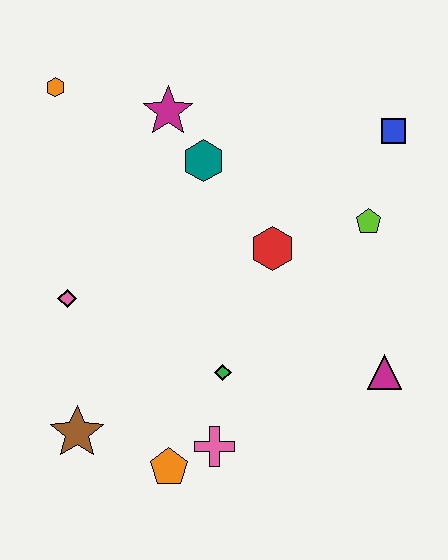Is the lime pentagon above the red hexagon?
Yes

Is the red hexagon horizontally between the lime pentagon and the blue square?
No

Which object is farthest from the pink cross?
The orange hexagon is farthest from the pink cross.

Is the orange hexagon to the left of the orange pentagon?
Yes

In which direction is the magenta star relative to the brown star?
The magenta star is above the brown star.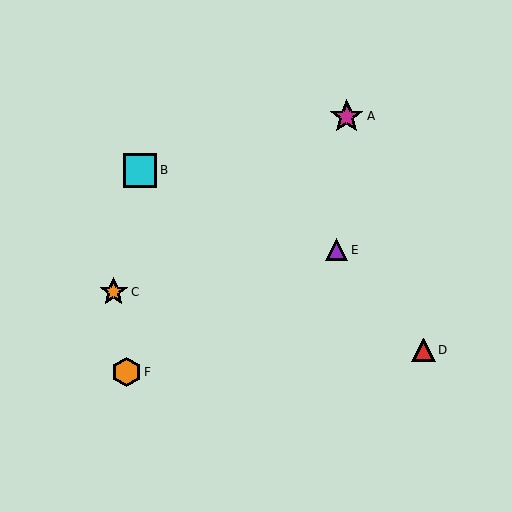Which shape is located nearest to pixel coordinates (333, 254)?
The purple triangle (labeled E) at (337, 250) is nearest to that location.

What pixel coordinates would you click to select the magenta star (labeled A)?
Click at (347, 116) to select the magenta star A.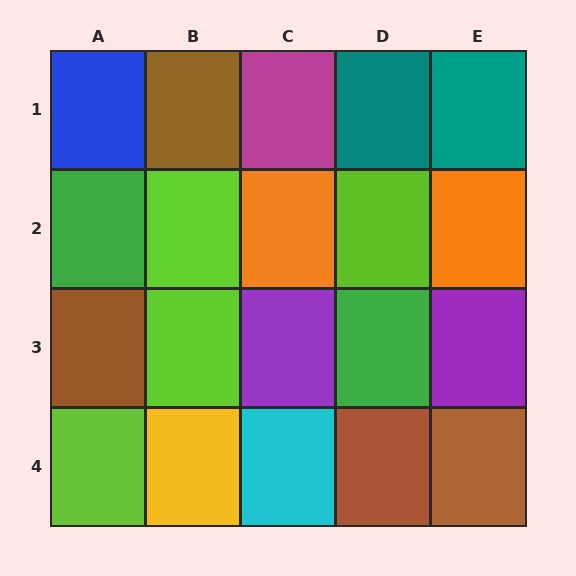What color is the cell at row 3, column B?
Lime.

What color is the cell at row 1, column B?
Brown.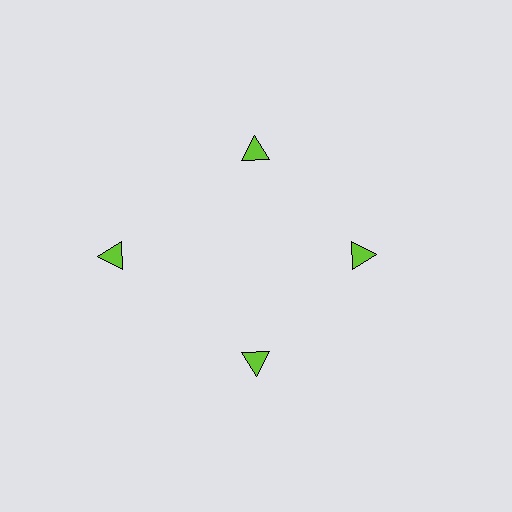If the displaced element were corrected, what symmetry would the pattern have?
It would have 4-fold rotational symmetry — the pattern would map onto itself every 90 degrees.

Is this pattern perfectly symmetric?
No. The 4 lime triangles are arranged in a ring, but one element near the 9 o'clock position is pushed outward from the center, breaking the 4-fold rotational symmetry.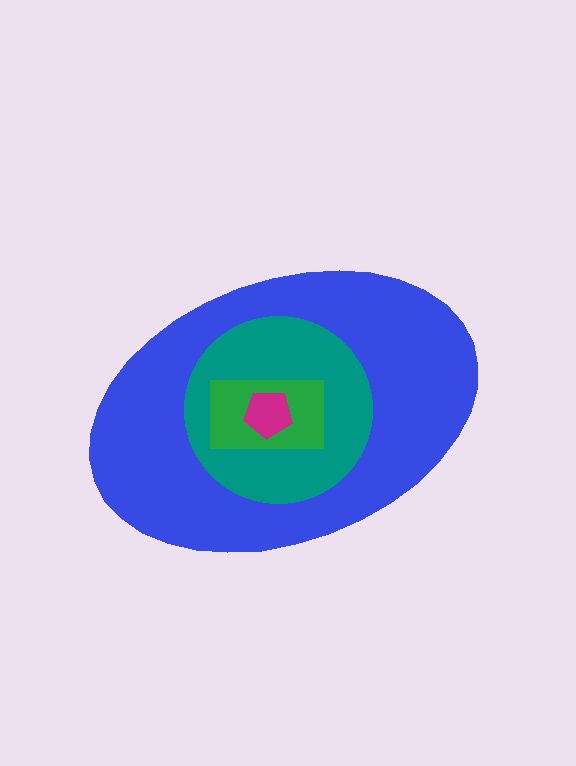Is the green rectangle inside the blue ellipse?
Yes.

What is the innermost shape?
The magenta pentagon.